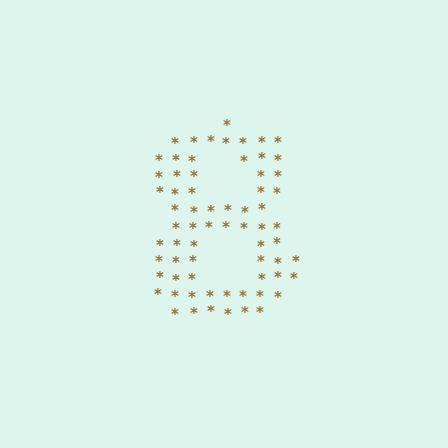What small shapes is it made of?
It is made of small asterisks.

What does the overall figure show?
The overall figure shows the digit 8.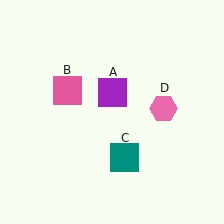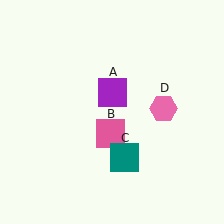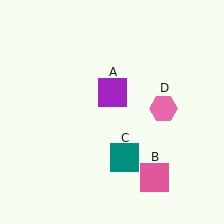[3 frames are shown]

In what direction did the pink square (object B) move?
The pink square (object B) moved down and to the right.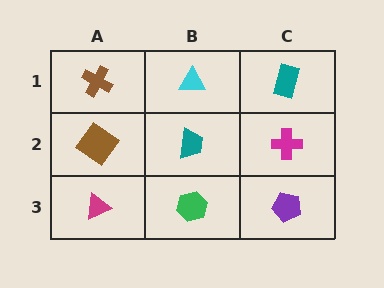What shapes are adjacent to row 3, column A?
A brown diamond (row 2, column A), a green hexagon (row 3, column B).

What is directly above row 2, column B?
A cyan triangle.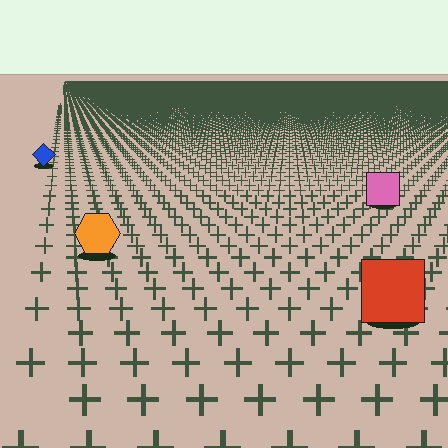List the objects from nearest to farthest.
From nearest to farthest: the red square, the orange hexagon, the pink square, the blue diamond.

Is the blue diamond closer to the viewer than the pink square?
No. The pink square is closer — you can tell from the texture gradient: the ground texture is coarser near it.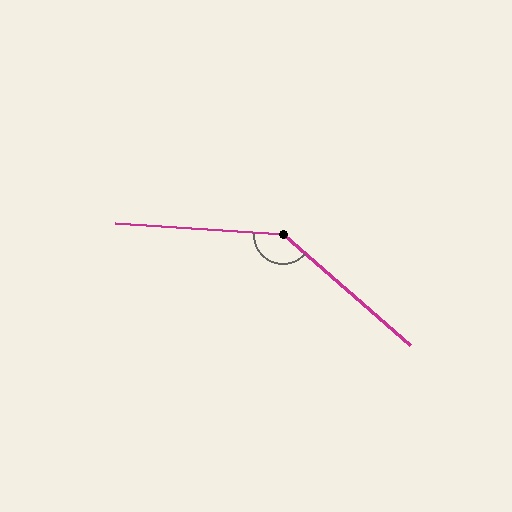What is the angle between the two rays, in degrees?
Approximately 143 degrees.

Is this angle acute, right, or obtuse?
It is obtuse.